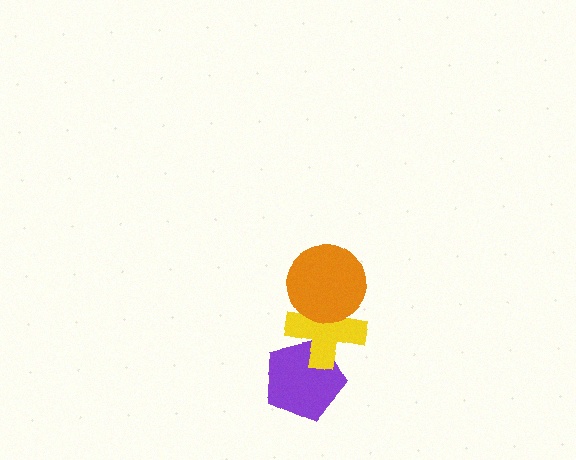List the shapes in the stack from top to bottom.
From top to bottom: the orange circle, the yellow cross, the purple pentagon.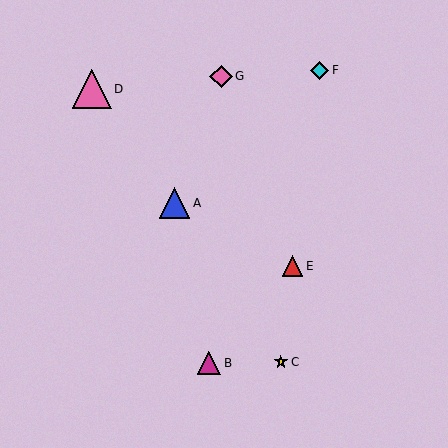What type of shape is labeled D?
Shape D is a pink triangle.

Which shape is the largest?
The pink triangle (labeled D) is the largest.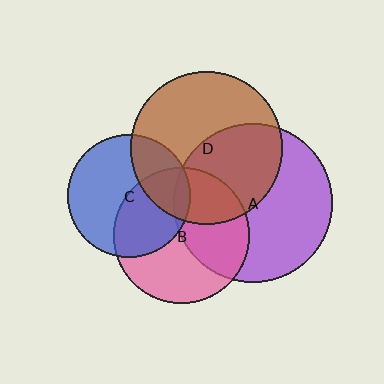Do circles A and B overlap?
Yes.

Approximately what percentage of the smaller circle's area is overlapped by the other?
Approximately 40%.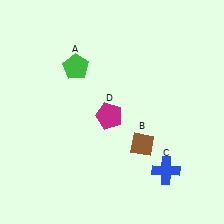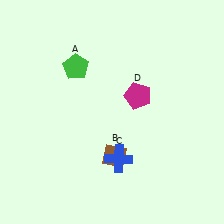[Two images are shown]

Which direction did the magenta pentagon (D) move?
The magenta pentagon (D) moved right.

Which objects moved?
The objects that moved are: the brown diamond (B), the blue cross (C), the magenta pentagon (D).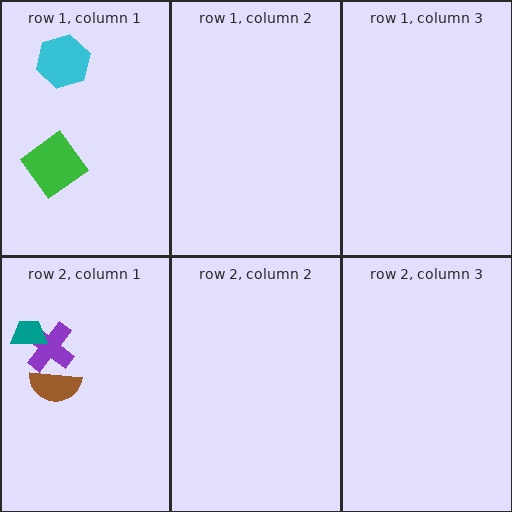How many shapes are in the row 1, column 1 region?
2.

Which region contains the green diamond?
The row 1, column 1 region.